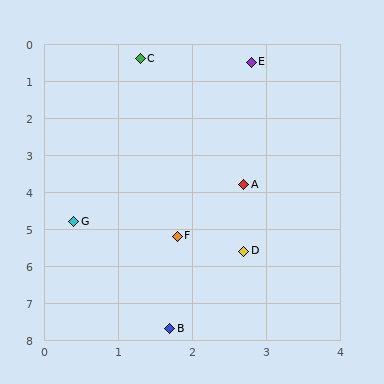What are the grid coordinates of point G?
Point G is at approximately (0.4, 4.8).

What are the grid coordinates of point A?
Point A is at approximately (2.7, 3.8).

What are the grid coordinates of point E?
Point E is at approximately (2.8, 0.5).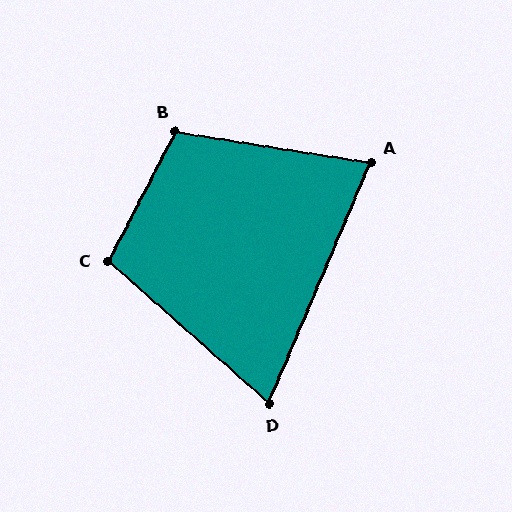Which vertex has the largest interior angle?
B, at approximately 108 degrees.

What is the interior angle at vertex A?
Approximately 76 degrees (acute).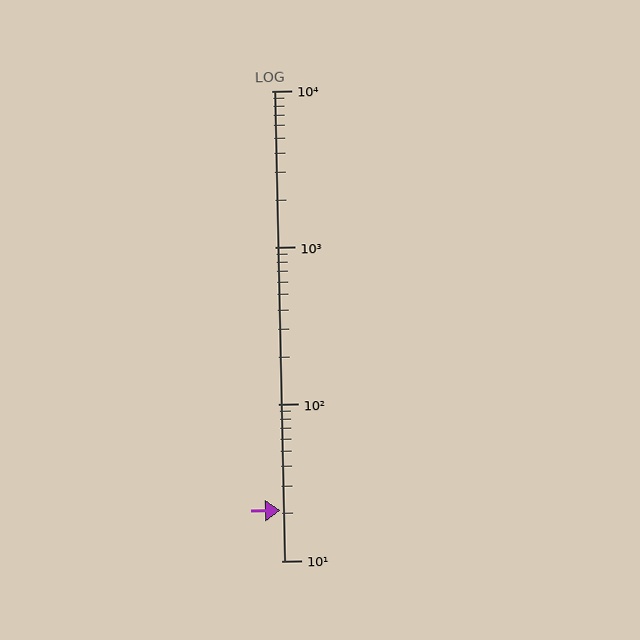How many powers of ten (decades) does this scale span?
The scale spans 3 decades, from 10 to 10000.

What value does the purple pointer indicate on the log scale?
The pointer indicates approximately 21.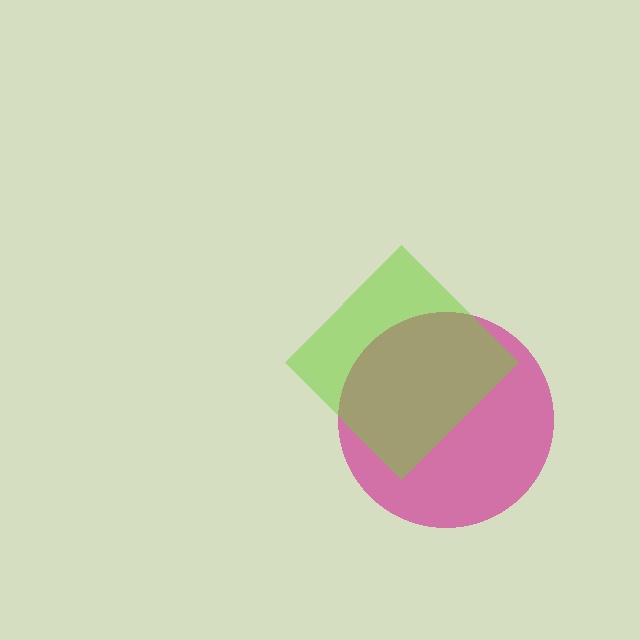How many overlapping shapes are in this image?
There are 2 overlapping shapes in the image.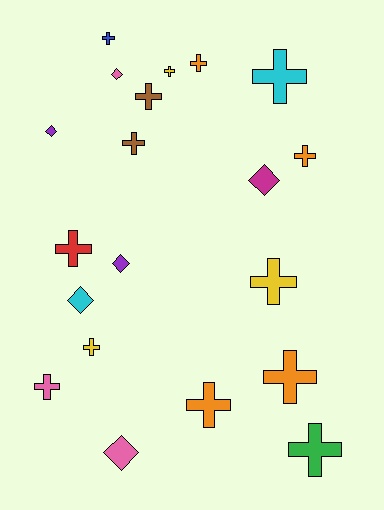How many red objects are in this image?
There is 1 red object.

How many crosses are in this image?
There are 14 crosses.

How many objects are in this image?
There are 20 objects.